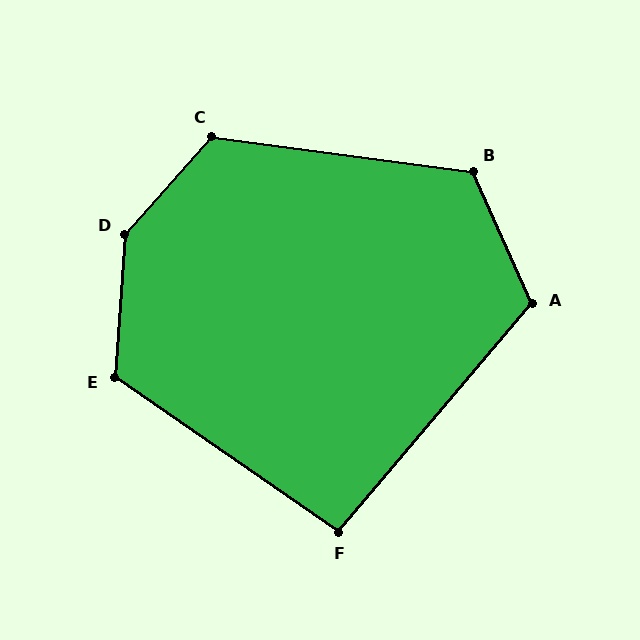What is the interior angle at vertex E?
Approximately 121 degrees (obtuse).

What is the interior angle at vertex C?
Approximately 124 degrees (obtuse).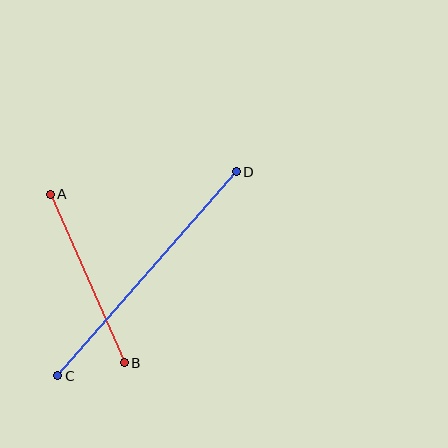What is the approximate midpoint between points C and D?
The midpoint is at approximately (147, 274) pixels.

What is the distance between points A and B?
The distance is approximately 184 pixels.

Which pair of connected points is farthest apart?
Points C and D are farthest apart.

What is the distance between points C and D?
The distance is approximately 271 pixels.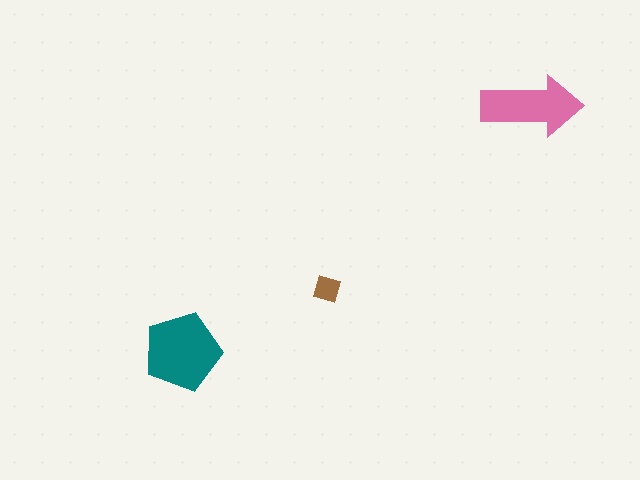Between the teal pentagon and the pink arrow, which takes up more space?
The teal pentagon.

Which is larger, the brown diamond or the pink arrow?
The pink arrow.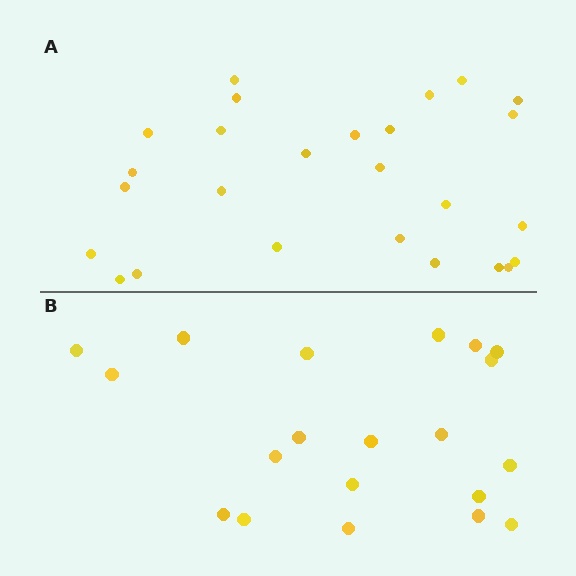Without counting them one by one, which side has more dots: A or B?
Region A (the top region) has more dots.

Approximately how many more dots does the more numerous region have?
Region A has about 6 more dots than region B.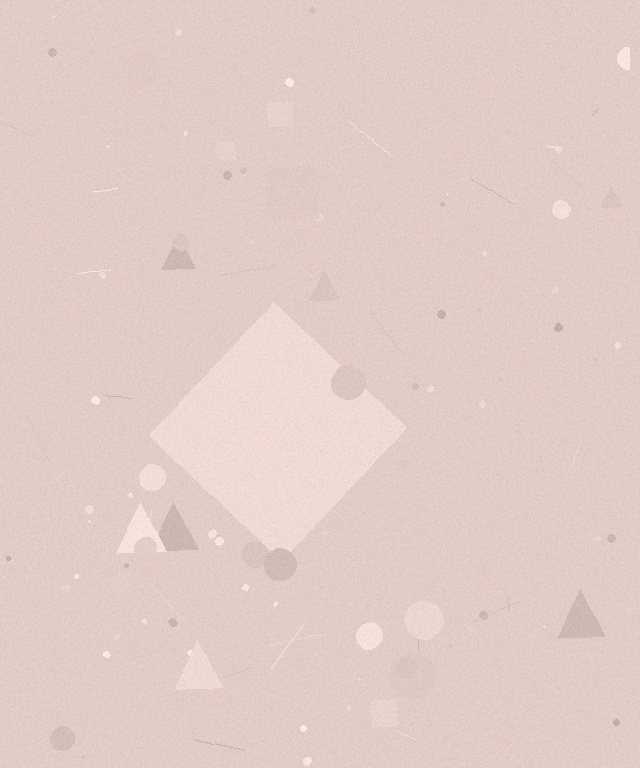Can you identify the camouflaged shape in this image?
The camouflaged shape is a diamond.